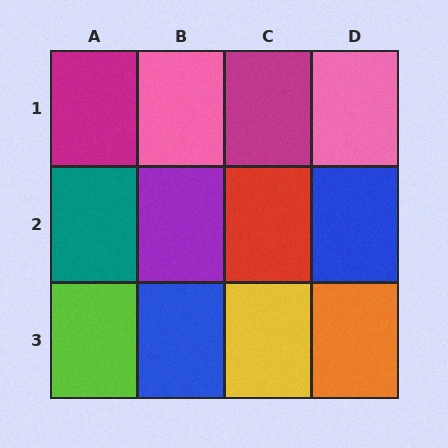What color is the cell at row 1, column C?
Magenta.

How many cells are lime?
1 cell is lime.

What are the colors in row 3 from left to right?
Lime, blue, yellow, orange.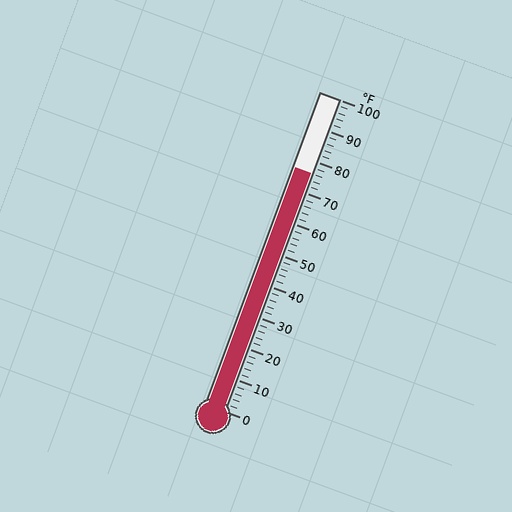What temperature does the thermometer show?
The thermometer shows approximately 76°F.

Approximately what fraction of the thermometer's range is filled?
The thermometer is filled to approximately 75% of its range.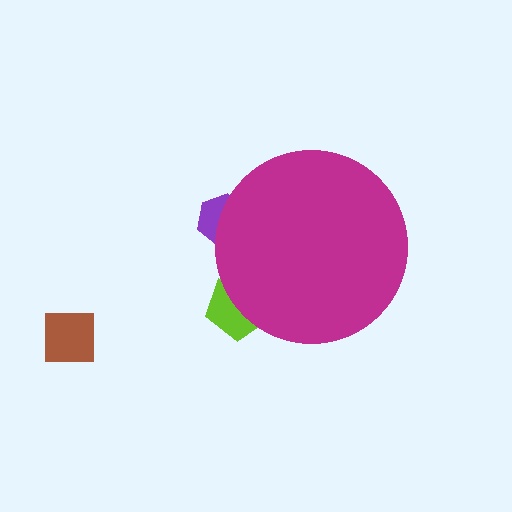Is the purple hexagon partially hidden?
Yes, the purple hexagon is partially hidden behind the magenta circle.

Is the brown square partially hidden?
No, the brown square is fully visible.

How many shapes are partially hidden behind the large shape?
2 shapes are partially hidden.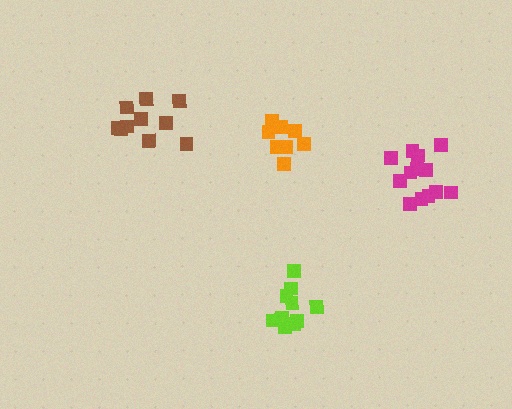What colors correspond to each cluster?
The clusters are colored: magenta, brown, lime, orange.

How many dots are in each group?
Group 1: 13 dots, Group 2: 10 dots, Group 3: 11 dots, Group 4: 8 dots (42 total).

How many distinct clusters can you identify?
There are 4 distinct clusters.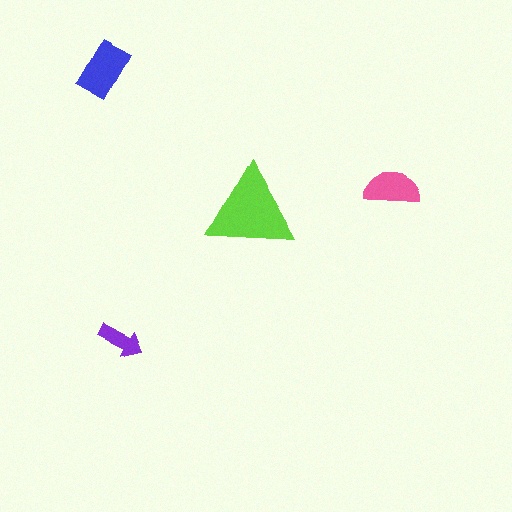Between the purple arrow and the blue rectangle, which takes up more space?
The blue rectangle.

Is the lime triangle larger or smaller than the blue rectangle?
Larger.